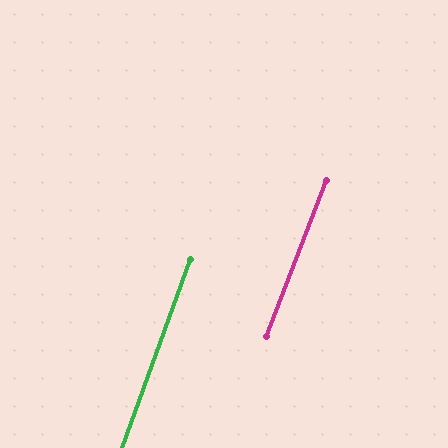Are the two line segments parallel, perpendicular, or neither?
Parallel — their directions differ by only 1.3°.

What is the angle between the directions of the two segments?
Approximately 1 degree.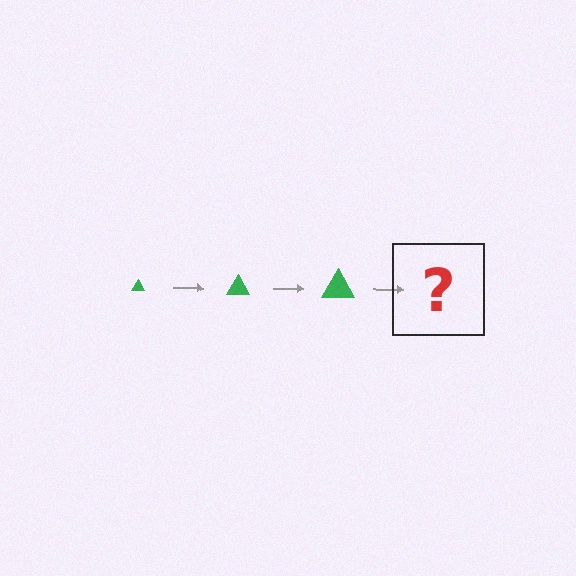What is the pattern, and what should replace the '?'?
The pattern is that the triangle gets progressively larger each step. The '?' should be a green triangle, larger than the previous one.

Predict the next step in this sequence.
The next step is a green triangle, larger than the previous one.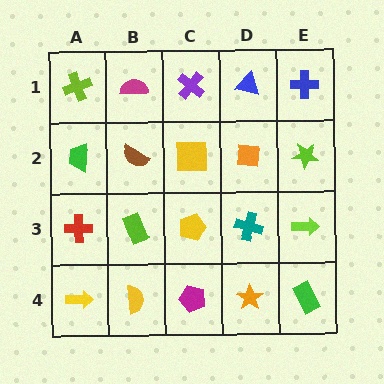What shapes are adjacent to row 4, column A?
A red cross (row 3, column A), a yellow semicircle (row 4, column B).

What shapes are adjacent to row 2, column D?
A blue triangle (row 1, column D), a teal cross (row 3, column D), a yellow square (row 2, column C), a lime star (row 2, column E).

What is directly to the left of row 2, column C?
A brown semicircle.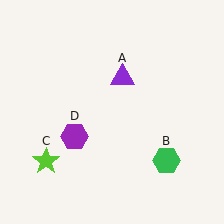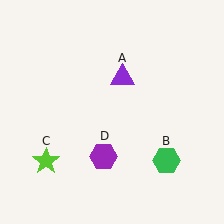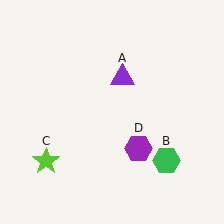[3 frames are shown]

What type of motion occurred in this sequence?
The purple hexagon (object D) rotated counterclockwise around the center of the scene.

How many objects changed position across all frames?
1 object changed position: purple hexagon (object D).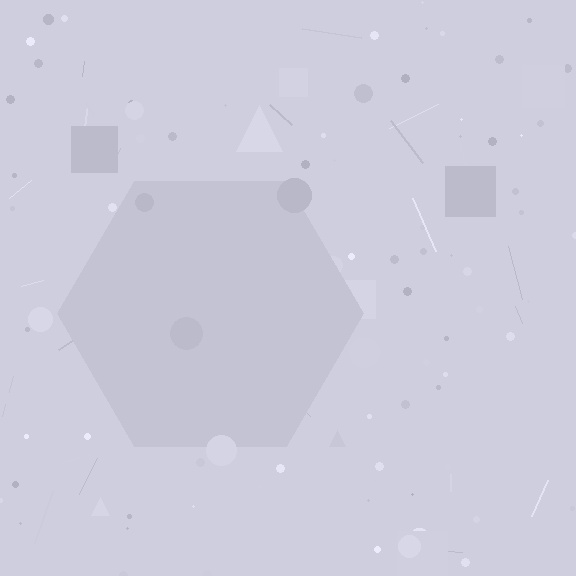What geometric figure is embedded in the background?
A hexagon is embedded in the background.